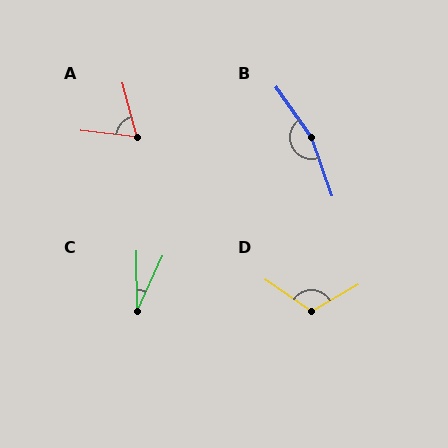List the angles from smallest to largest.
C (25°), A (68°), D (116°), B (164°).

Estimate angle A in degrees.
Approximately 68 degrees.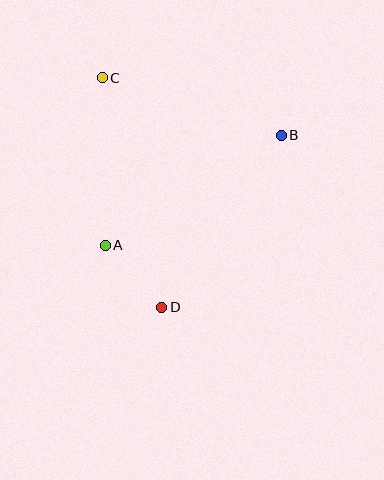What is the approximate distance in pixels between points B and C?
The distance between B and C is approximately 189 pixels.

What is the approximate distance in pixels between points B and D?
The distance between B and D is approximately 209 pixels.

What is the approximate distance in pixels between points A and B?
The distance between A and B is approximately 208 pixels.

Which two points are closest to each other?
Points A and D are closest to each other.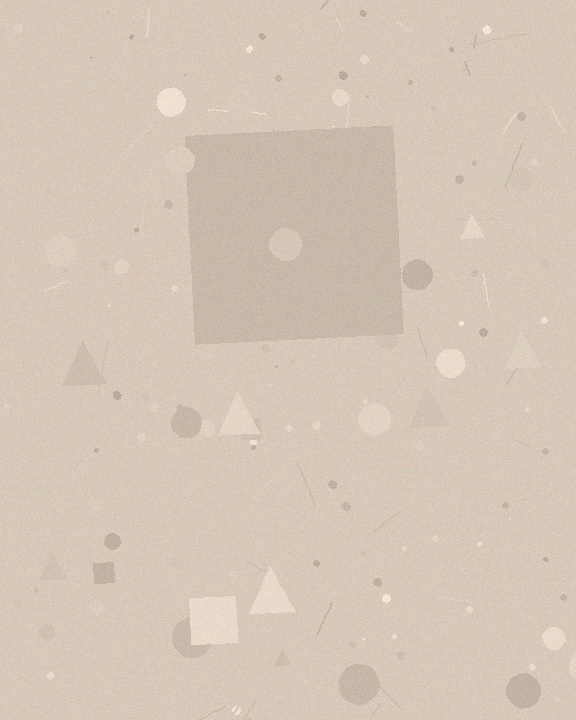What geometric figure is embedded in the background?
A square is embedded in the background.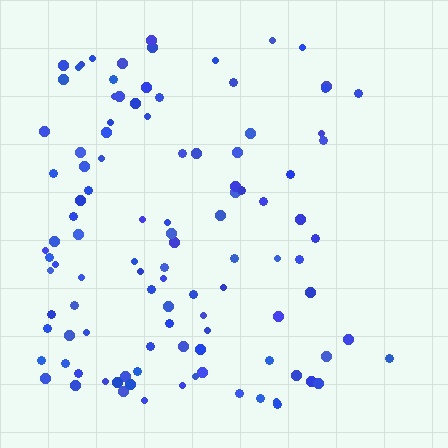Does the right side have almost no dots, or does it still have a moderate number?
Still a moderate number, just noticeably fewer than the left.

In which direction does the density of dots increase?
From right to left, with the left side densest.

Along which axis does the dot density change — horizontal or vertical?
Horizontal.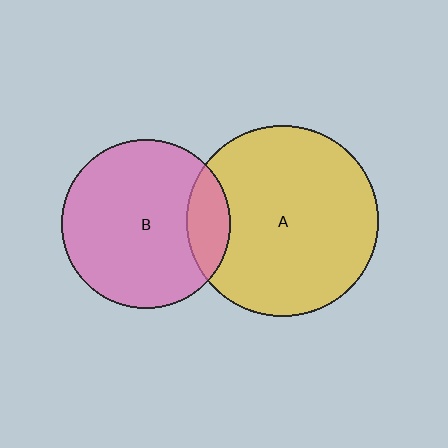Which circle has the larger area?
Circle A (yellow).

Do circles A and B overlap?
Yes.